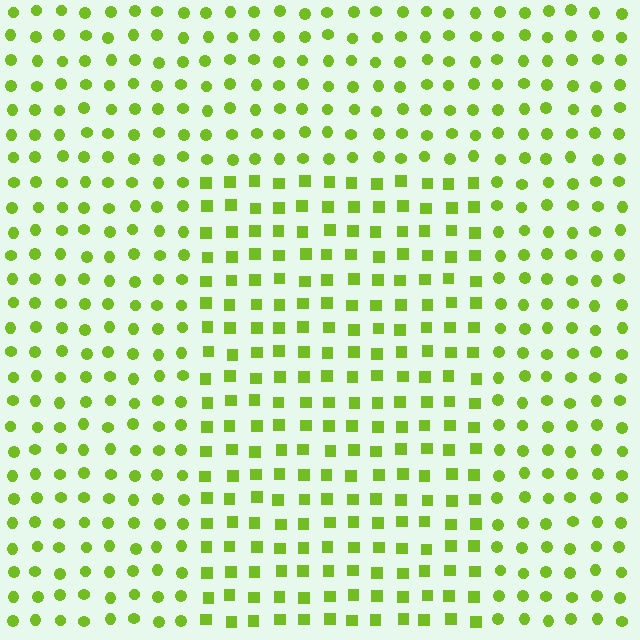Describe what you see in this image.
The image is filled with small lime elements arranged in a uniform grid. A rectangle-shaped region contains squares, while the surrounding area contains circles. The boundary is defined purely by the change in element shape.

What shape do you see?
I see a rectangle.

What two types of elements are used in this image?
The image uses squares inside the rectangle region and circles outside it.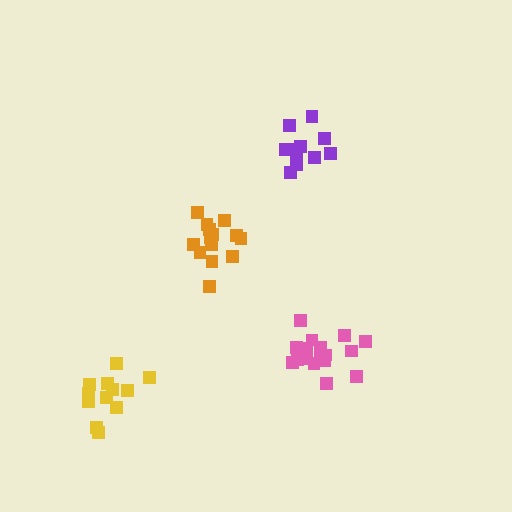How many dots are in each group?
Group 1: 12 dots, Group 2: 17 dots, Group 3: 11 dots, Group 4: 14 dots (54 total).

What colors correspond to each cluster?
The clusters are colored: yellow, pink, purple, orange.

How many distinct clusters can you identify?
There are 4 distinct clusters.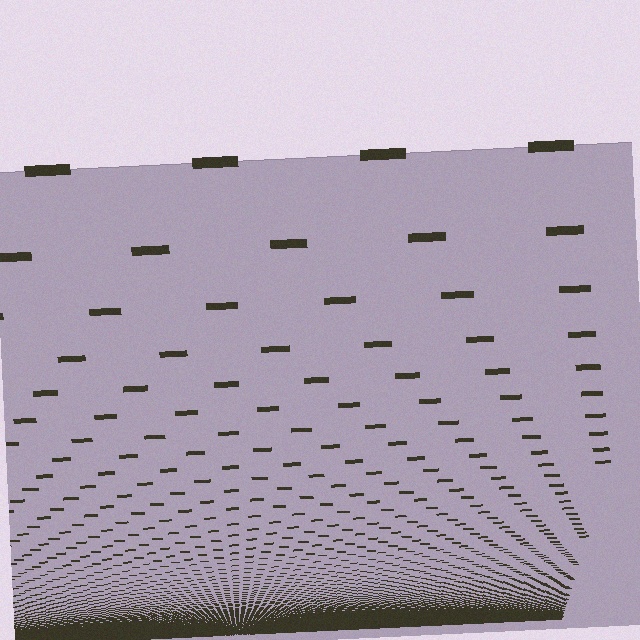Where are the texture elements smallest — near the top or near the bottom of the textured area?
Near the bottom.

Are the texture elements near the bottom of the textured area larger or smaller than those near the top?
Smaller. The gradient is inverted — elements near the bottom are smaller and denser.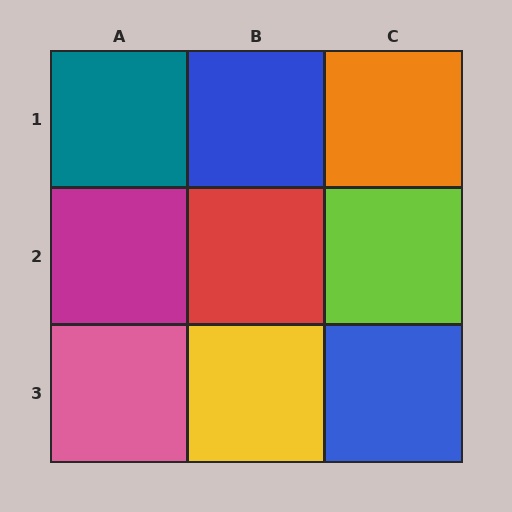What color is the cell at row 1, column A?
Teal.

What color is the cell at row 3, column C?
Blue.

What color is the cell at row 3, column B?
Yellow.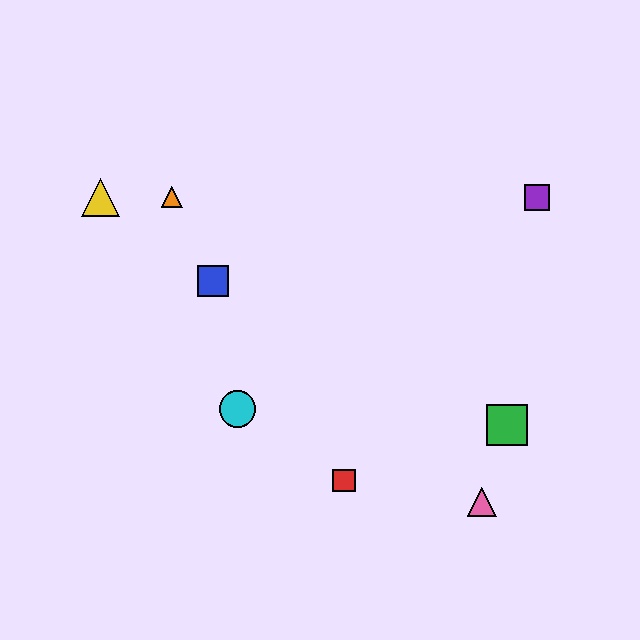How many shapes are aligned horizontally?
3 shapes (the yellow triangle, the purple square, the orange triangle) are aligned horizontally.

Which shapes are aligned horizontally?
The yellow triangle, the purple square, the orange triangle are aligned horizontally.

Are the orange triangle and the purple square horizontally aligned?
Yes, both are at y≈197.